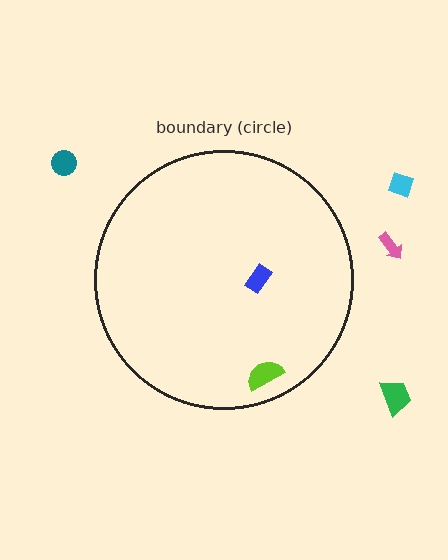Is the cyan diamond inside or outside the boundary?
Outside.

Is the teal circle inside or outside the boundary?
Outside.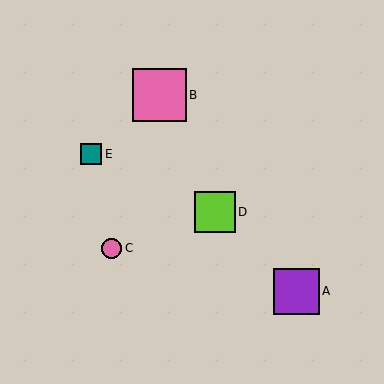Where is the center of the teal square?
The center of the teal square is at (91, 154).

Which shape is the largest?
The pink square (labeled B) is the largest.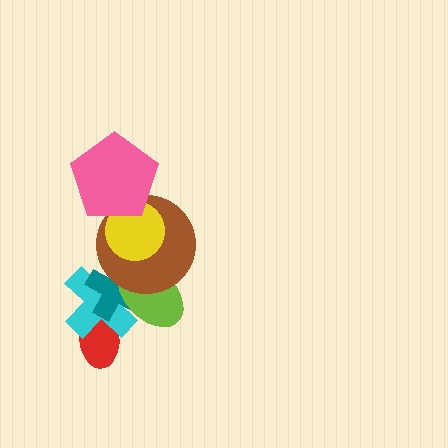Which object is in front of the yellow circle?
The pink pentagon is in front of the yellow circle.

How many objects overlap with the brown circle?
5 objects overlap with the brown circle.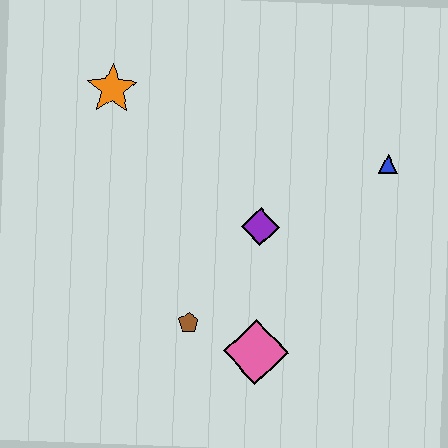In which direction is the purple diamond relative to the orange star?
The purple diamond is to the right of the orange star.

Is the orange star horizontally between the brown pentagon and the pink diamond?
No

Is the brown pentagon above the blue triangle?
No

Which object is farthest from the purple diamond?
The orange star is farthest from the purple diamond.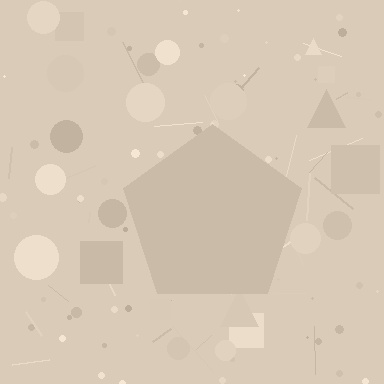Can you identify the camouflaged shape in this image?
The camouflaged shape is a pentagon.